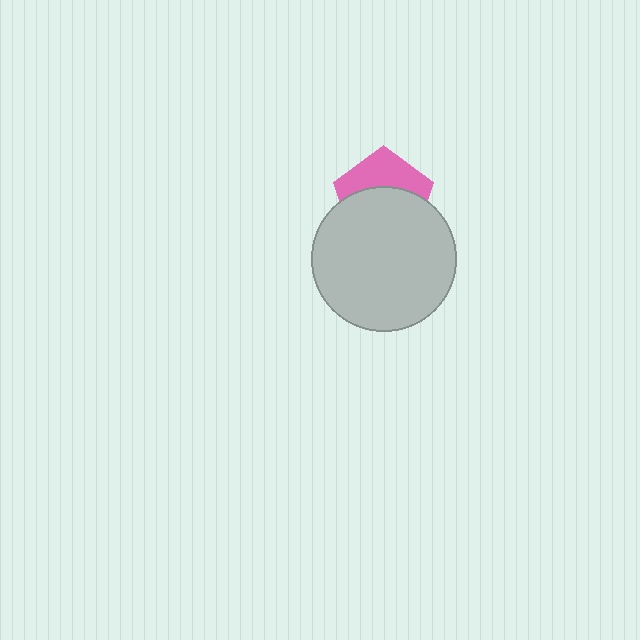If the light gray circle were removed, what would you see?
You would see the complete pink pentagon.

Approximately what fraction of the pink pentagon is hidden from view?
Roughly 59% of the pink pentagon is hidden behind the light gray circle.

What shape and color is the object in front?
The object in front is a light gray circle.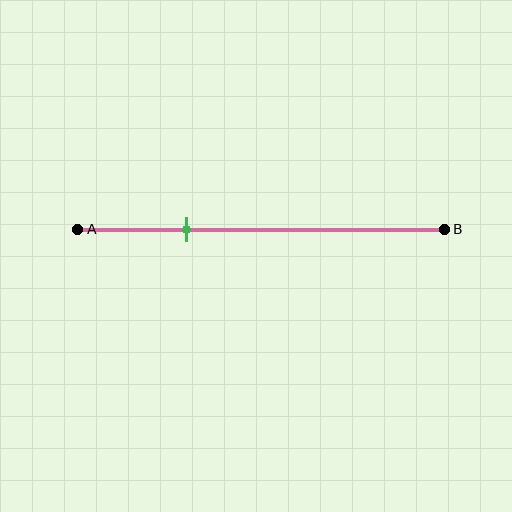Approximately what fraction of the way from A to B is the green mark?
The green mark is approximately 30% of the way from A to B.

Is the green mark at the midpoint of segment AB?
No, the mark is at about 30% from A, not at the 50% midpoint.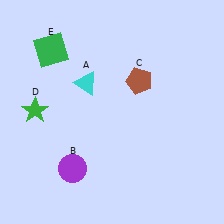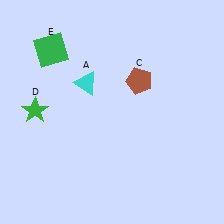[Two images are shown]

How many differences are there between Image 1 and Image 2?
There is 1 difference between the two images.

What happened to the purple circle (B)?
The purple circle (B) was removed in Image 2. It was in the bottom-left area of Image 1.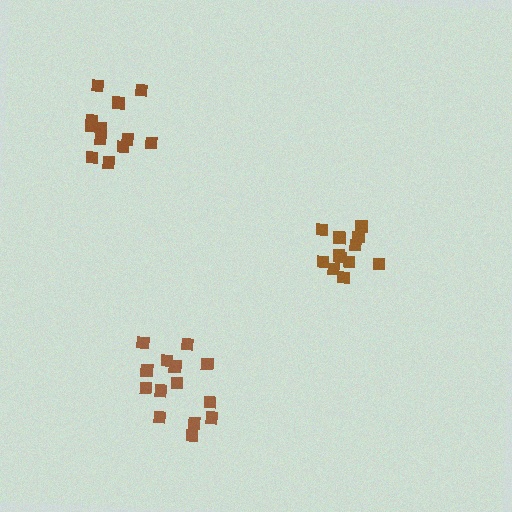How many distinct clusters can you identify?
There are 3 distinct clusters.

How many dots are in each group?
Group 1: 14 dots, Group 2: 12 dots, Group 3: 12 dots (38 total).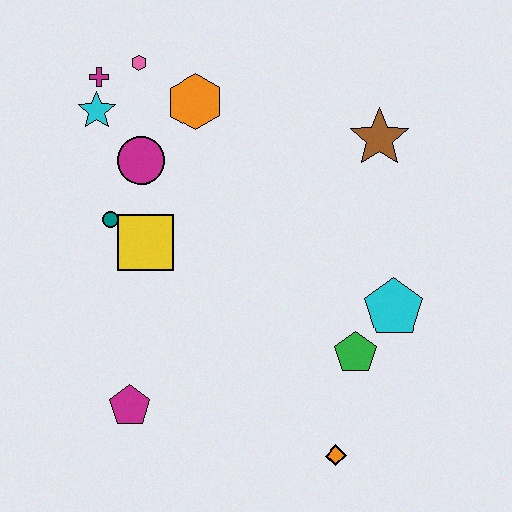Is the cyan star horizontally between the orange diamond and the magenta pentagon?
No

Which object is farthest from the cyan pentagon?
The magenta cross is farthest from the cyan pentagon.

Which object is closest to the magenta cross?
The cyan star is closest to the magenta cross.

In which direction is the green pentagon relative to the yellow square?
The green pentagon is to the right of the yellow square.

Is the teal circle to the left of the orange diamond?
Yes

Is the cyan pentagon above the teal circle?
No